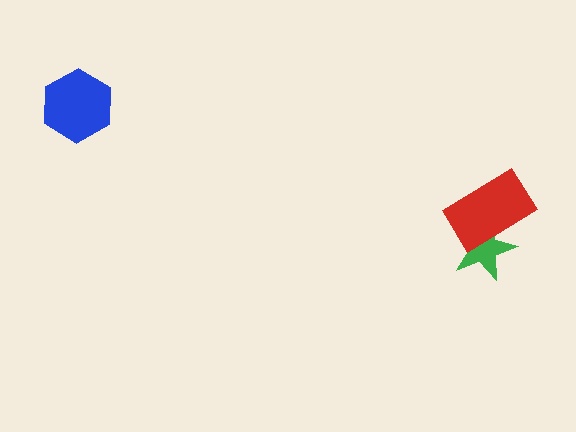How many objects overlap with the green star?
1 object overlaps with the green star.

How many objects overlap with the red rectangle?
1 object overlaps with the red rectangle.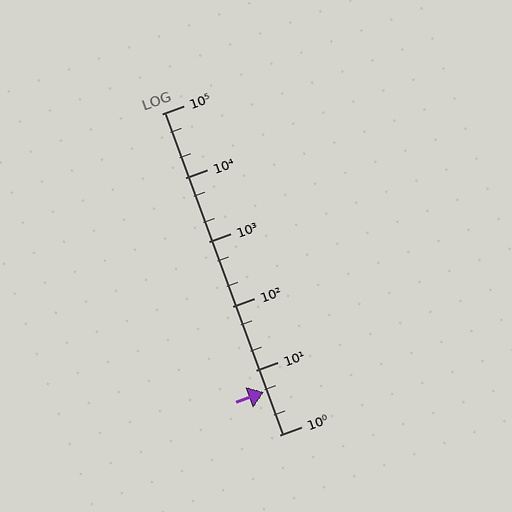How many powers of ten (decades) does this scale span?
The scale spans 5 decades, from 1 to 100000.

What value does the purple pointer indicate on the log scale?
The pointer indicates approximately 4.7.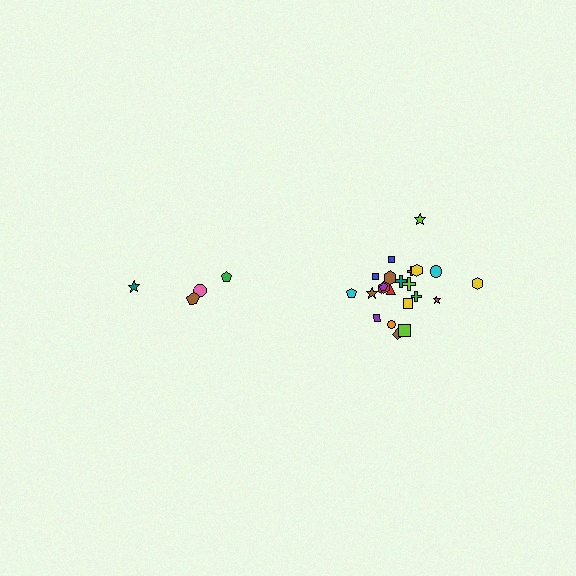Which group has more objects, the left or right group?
The right group.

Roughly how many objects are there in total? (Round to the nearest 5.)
Roughly 25 objects in total.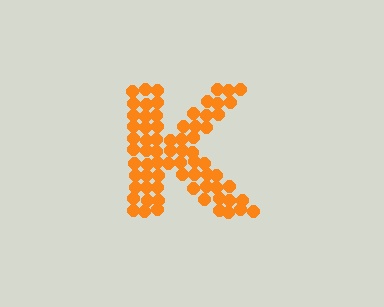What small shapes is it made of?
It is made of small circles.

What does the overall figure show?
The overall figure shows the letter K.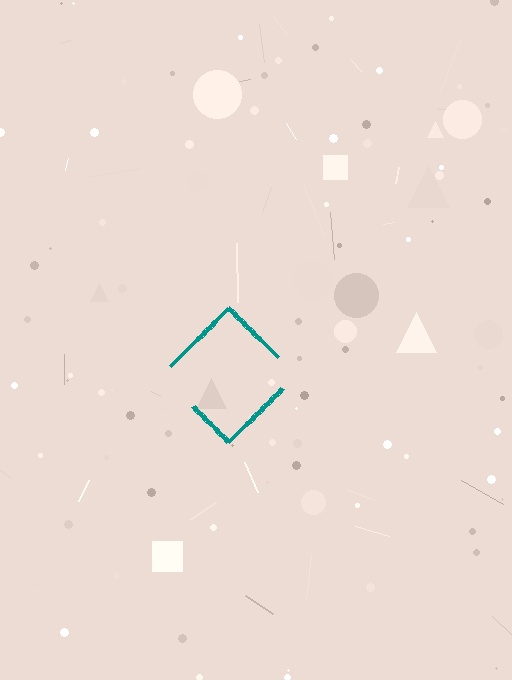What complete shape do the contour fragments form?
The contour fragments form a diamond.